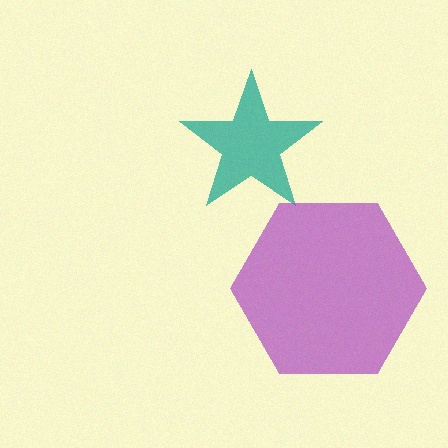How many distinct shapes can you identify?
There are 2 distinct shapes: a teal star, a purple hexagon.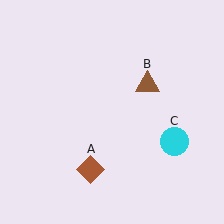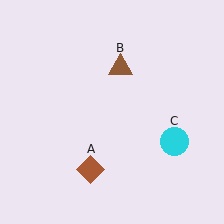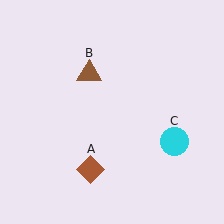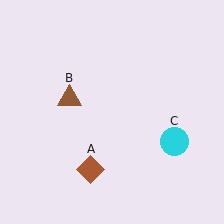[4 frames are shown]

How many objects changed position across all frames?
1 object changed position: brown triangle (object B).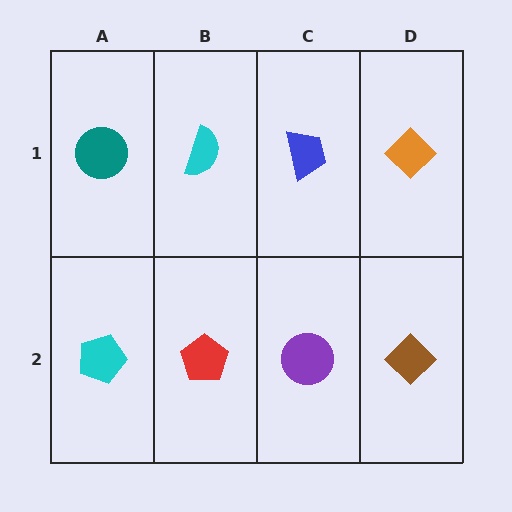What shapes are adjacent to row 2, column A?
A teal circle (row 1, column A), a red pentagon (row 2, column B).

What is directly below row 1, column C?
A purple circle.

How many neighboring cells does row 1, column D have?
2.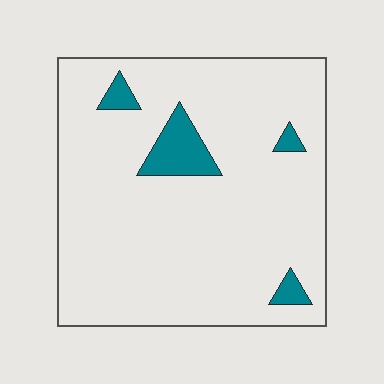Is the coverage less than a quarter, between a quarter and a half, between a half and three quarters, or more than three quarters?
Less than a quarter.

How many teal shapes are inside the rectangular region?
4.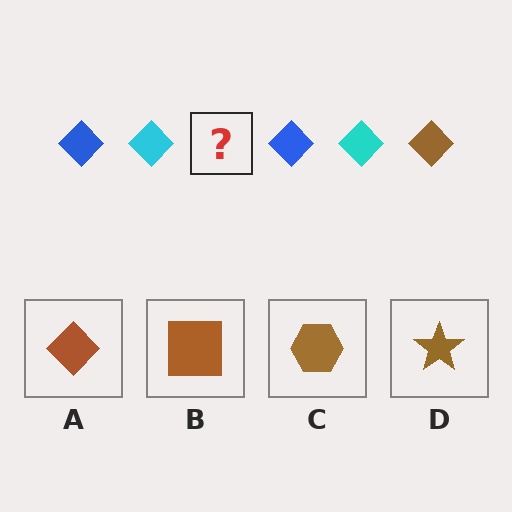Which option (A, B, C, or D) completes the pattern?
A.